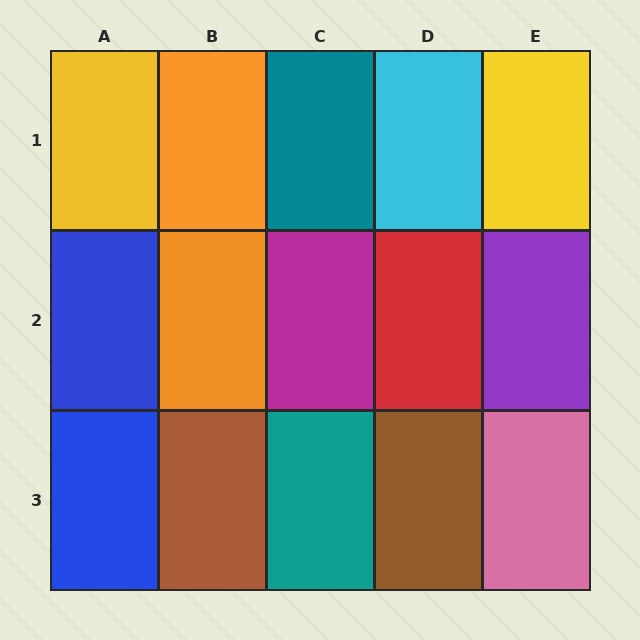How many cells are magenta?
1 cell is magenta.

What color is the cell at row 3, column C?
Teal.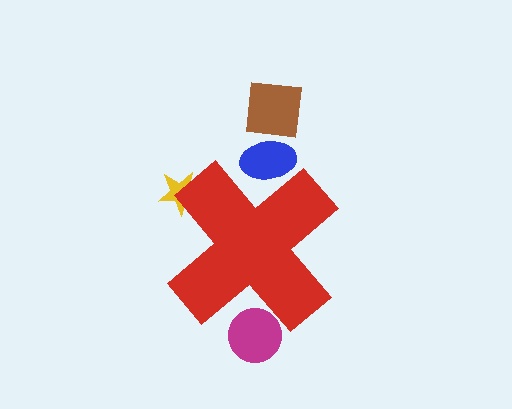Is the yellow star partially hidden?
Yes, the yellow star is partially hidden behind the red cross.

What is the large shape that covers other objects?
A red cross.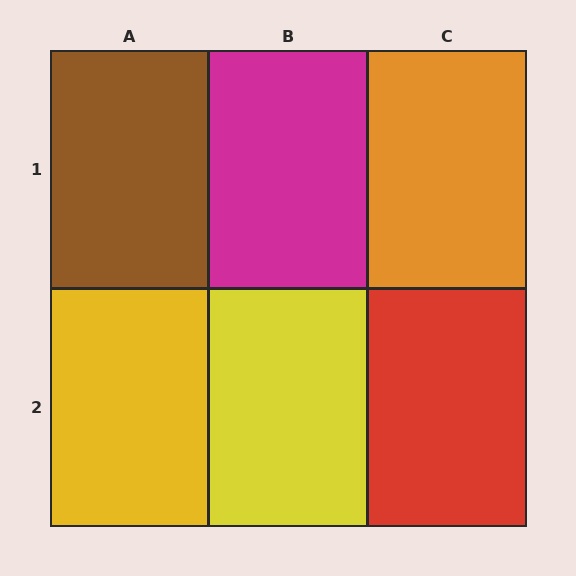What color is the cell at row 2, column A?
Yellow.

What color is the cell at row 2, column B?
Yellow.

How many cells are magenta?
1 cell is magenta.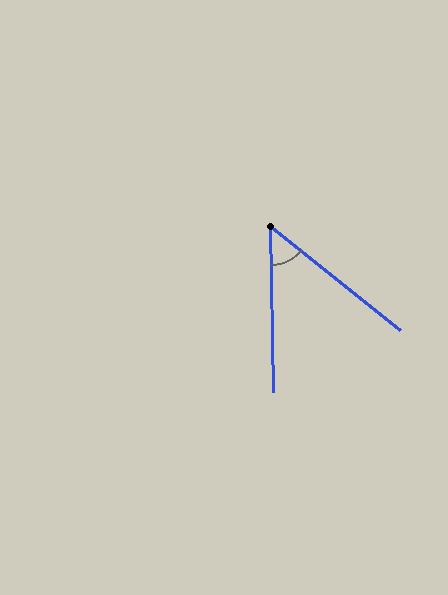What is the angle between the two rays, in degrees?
Approximately 50 degrees.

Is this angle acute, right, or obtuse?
It is acute.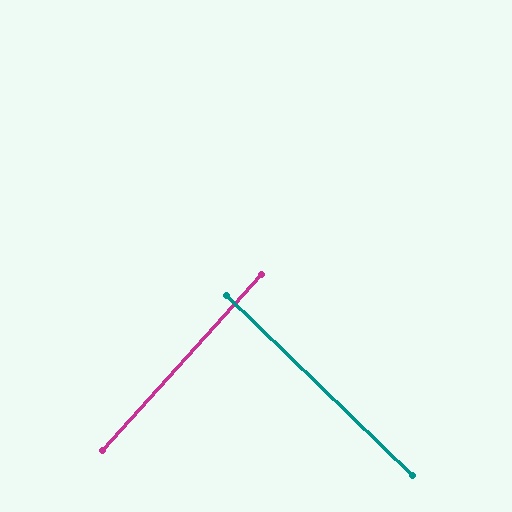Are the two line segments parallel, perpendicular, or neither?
Perpendicular — they meet at approximately 88°.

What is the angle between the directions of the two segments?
Approximately 88 degrees.